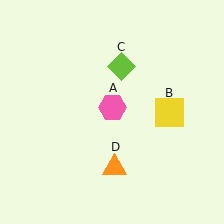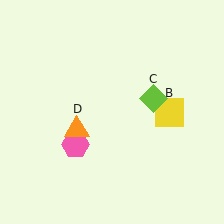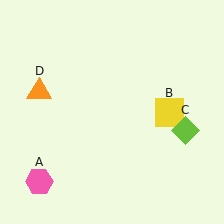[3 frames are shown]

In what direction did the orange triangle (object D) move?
The orange triangle (object D) moved up and to the left.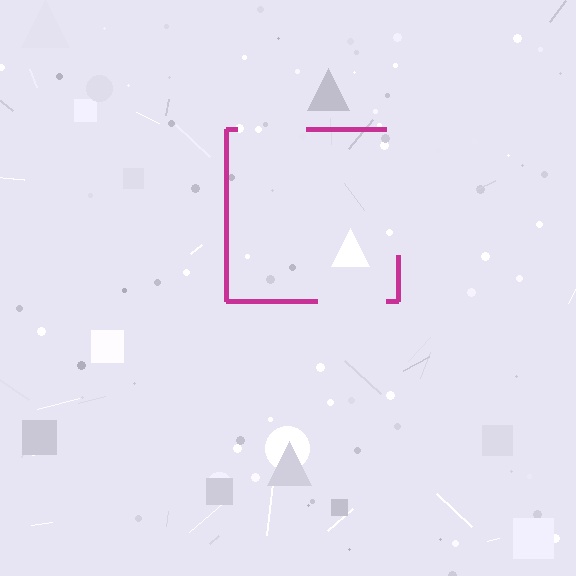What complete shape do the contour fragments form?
The contour fragments form a square.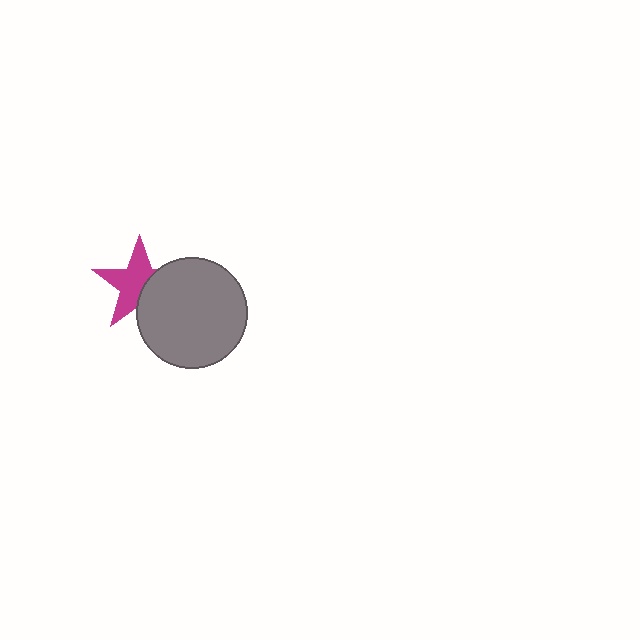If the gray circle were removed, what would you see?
You would see the complete magenta star.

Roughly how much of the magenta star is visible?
About half of it is visible (roughly 61%).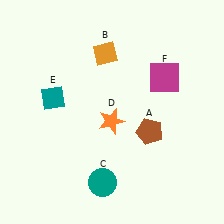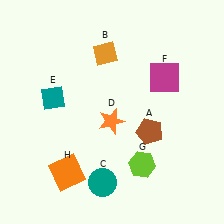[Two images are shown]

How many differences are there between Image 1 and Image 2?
There are 2 differences between the two images.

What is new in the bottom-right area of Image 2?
A lime hexagon (G) was added in the bottom-right area of Image 2.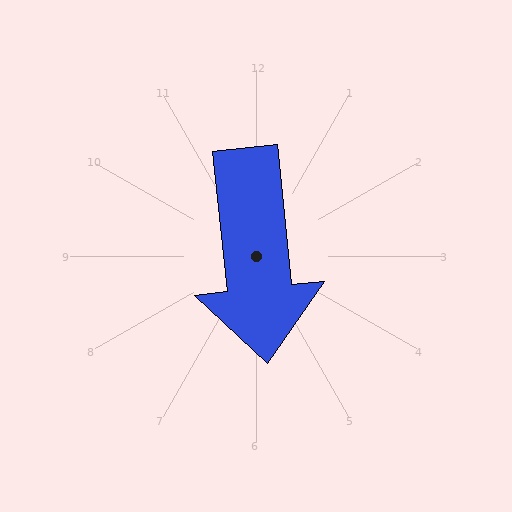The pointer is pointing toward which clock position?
Roughly 6 o'clock.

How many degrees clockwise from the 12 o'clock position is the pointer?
Approximately 174 degrees.